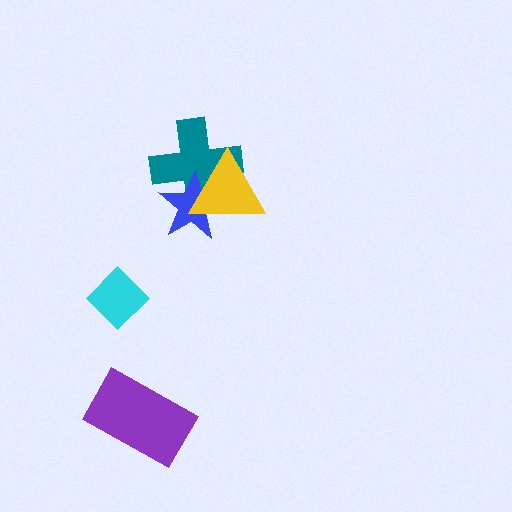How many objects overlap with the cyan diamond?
0 objects overlap with the cyan diamond.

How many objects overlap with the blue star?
2 objects overlap with the blue star.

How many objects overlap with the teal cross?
2 objects overlap with the teal cross.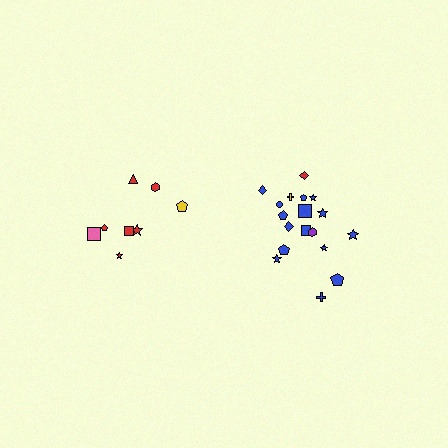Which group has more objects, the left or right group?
The right group.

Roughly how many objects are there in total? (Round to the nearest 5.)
Roughly 25 objects in total.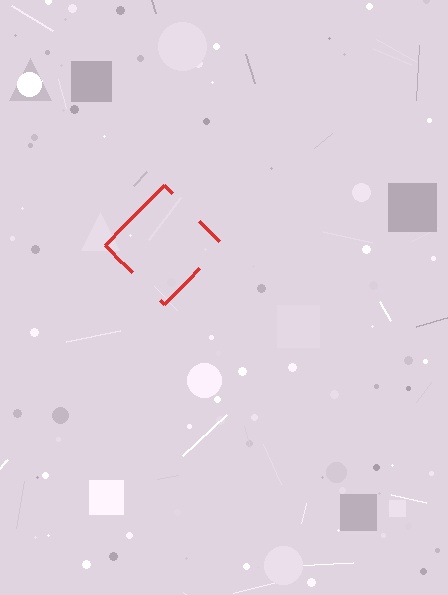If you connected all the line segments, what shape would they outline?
They would outline a diamond.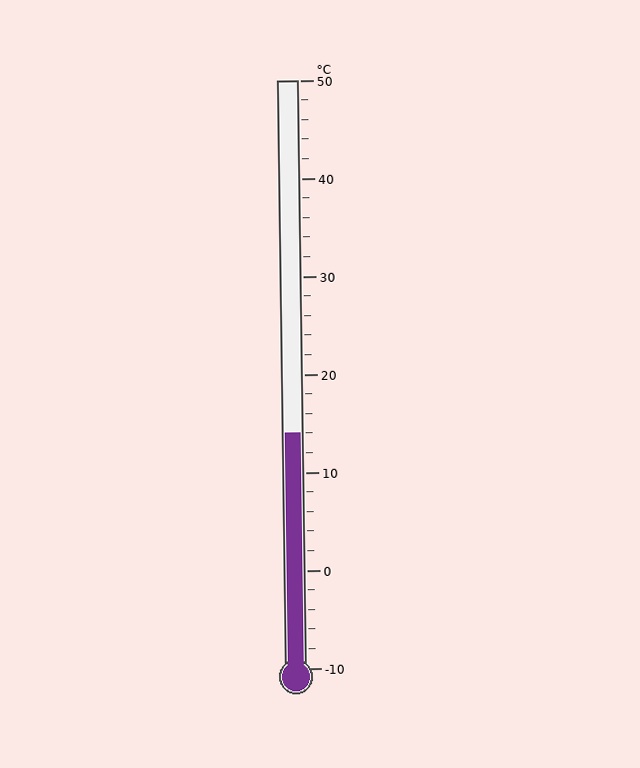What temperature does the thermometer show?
The thermometer shows approximately 14°C.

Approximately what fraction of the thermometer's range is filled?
The thermometer is filled to approximately 40% of its range.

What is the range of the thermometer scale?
The thermometer scale ranges from -10°C to 50°C.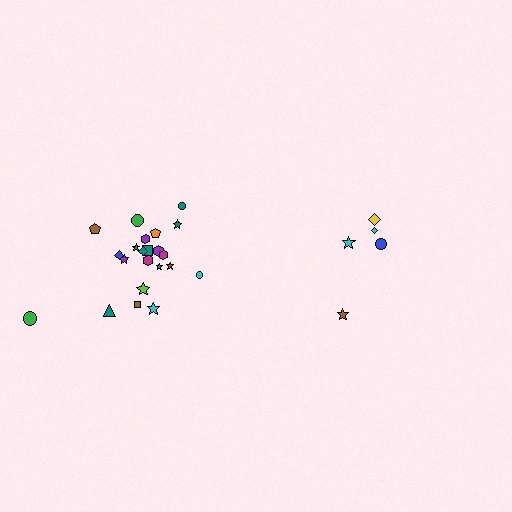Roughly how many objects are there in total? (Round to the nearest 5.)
Roughly 25 objects in total.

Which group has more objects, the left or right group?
The left group.